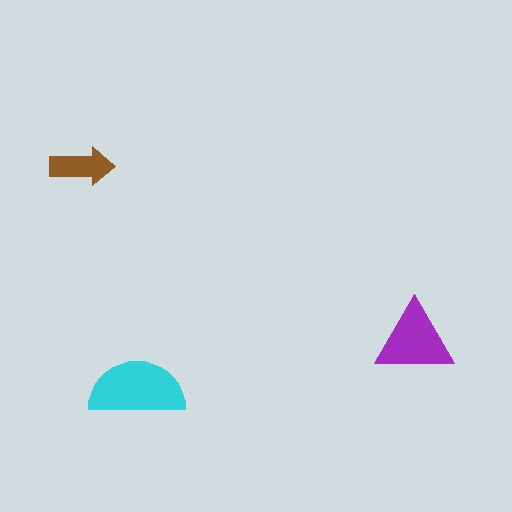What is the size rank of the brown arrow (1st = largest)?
3rd.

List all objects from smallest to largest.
The brown arrow, the purple triangle, the cyan semicircle.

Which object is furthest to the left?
The brown arrow is leftmost.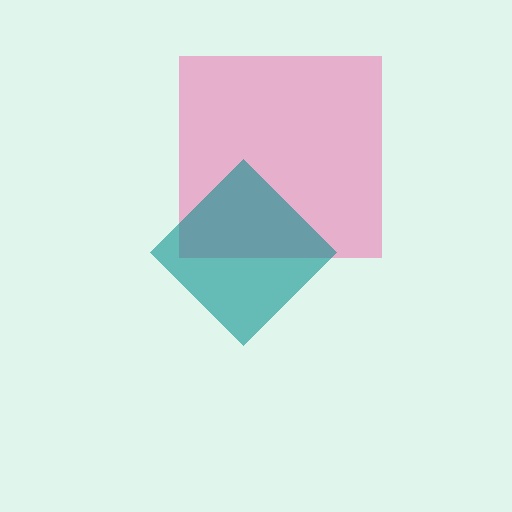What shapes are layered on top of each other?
The layered shapes are: a pink square, a teal diamond.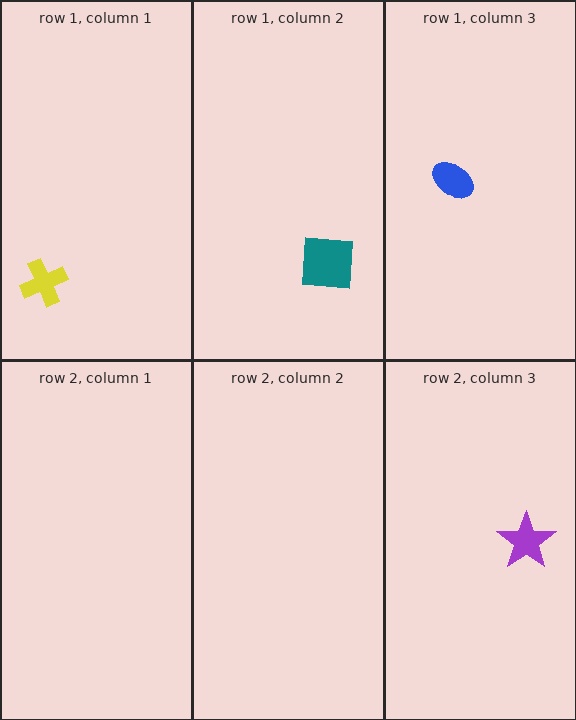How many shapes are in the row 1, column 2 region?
1.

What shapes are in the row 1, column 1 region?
The yellow cross.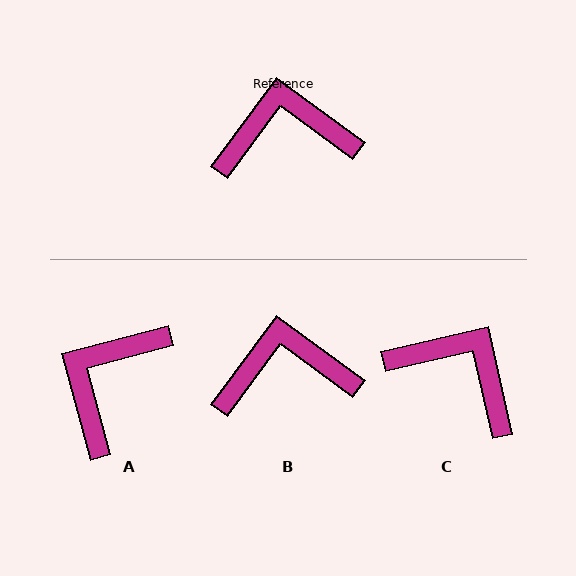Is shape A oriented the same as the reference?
No, it is off by about 51 degrees.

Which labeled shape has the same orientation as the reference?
B.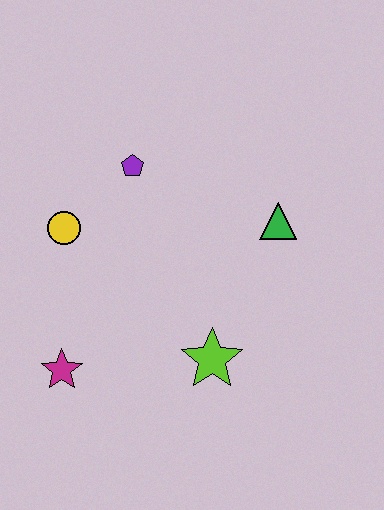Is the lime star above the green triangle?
No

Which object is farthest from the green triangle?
The magenta star is farthest from the green triangle.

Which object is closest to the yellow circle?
The purple pentagon is closest to the yellow circle.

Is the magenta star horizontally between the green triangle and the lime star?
No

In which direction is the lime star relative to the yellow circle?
The lime star is to the right of the yellow circle.